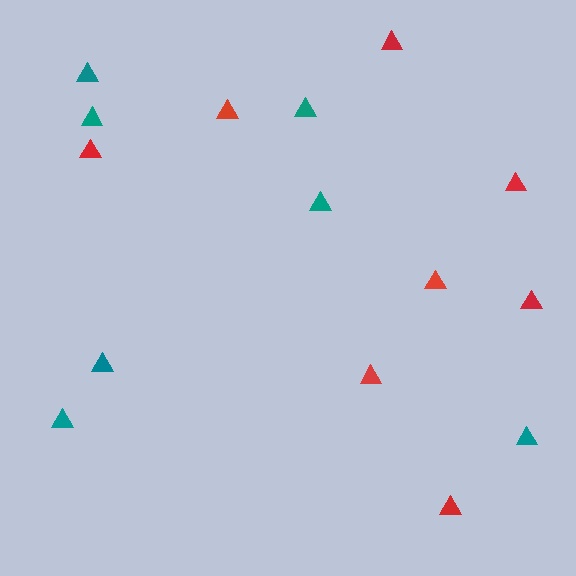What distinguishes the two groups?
There are 2 groups: one group of teal triangles (7) and one group of red triangles (8).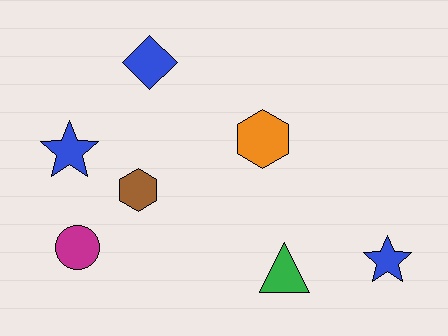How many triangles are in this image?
There is 1 triangle.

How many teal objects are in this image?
There are no teal objects.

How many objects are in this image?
There are 7 objects.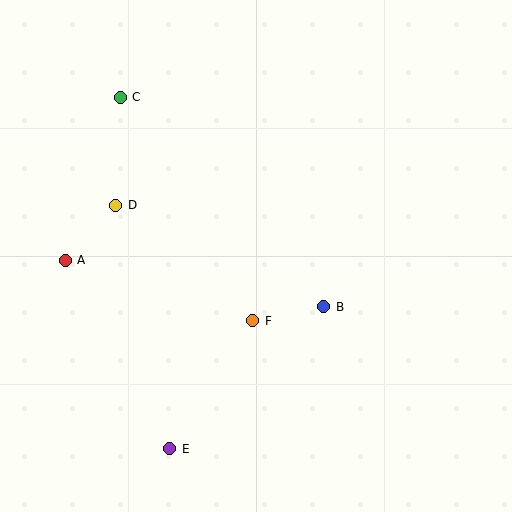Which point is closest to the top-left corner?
Point C is closest to the top-left corner.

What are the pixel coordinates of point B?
Point B is at (324, 307).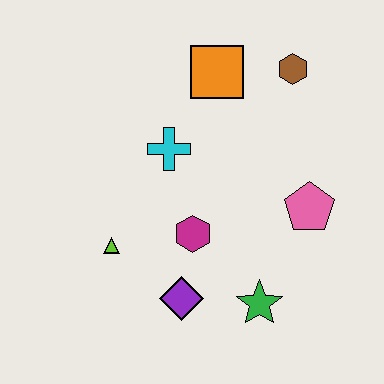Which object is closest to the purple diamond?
The magenta hexagon is closest to the purple diamond.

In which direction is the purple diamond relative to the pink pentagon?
The purple diamond is to the left of the pink pentagon.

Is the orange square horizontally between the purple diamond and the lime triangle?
No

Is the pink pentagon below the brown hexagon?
Yes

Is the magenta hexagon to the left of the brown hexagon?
Yes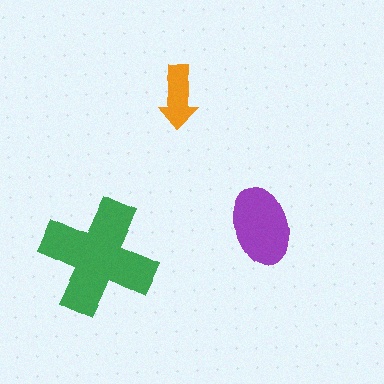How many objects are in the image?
There are 3 objects in the image.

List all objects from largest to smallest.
The green cross, the purple ellipse, the orange arrow.